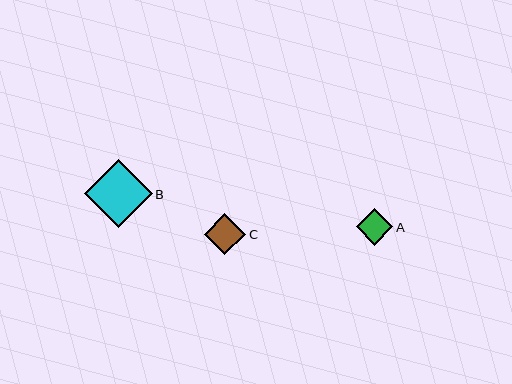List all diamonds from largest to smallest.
From largest to smallest: B, C, A.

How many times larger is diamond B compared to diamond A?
Diamond B is approximately 1.9 times the size of diamond A.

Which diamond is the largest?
Diamond B is the largest with a size of approximately 68 pixels.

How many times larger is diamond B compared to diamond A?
Diamond B is approximately 1.9 times the size of diamond A.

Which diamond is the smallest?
Diamond A is the smallest with a size of approximately 37 pixels.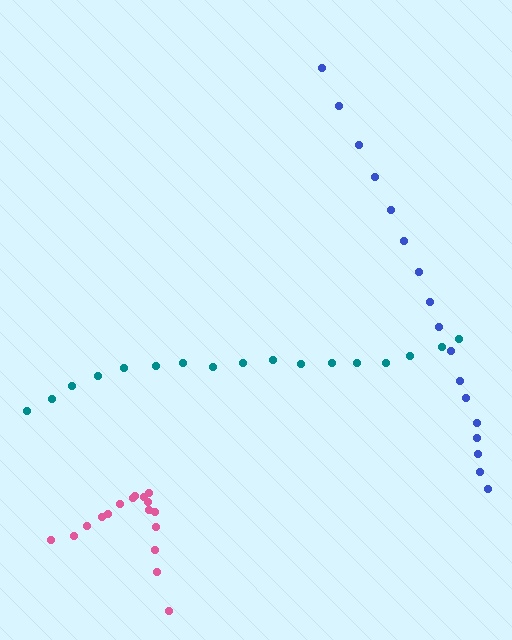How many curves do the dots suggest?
There are 3 distinct paths.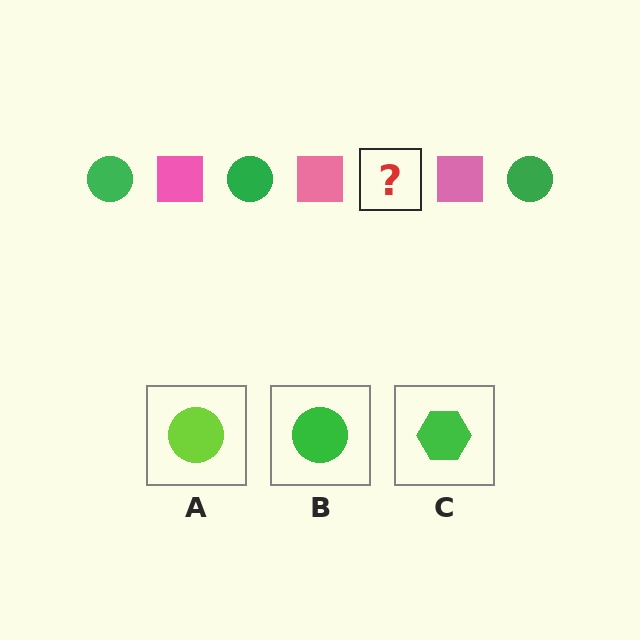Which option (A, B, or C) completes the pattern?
B.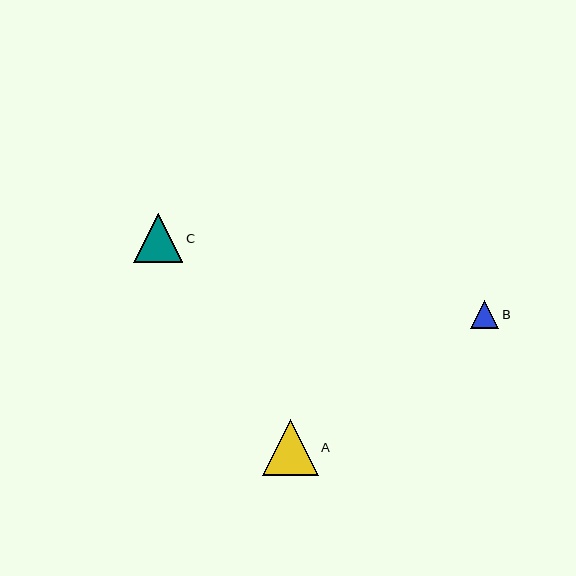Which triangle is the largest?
Triangle A is the largest with a size of approximately 56 pixels.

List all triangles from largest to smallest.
From largest to smallest: A, C, B.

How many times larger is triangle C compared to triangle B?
Triangle C is approximately 1.8 times the size of triangle B.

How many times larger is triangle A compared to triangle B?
Triangle A is approximately 2.0 times the size of triangle B.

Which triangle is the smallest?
Triangle B is the smallest with a size of approximately 28 pixels.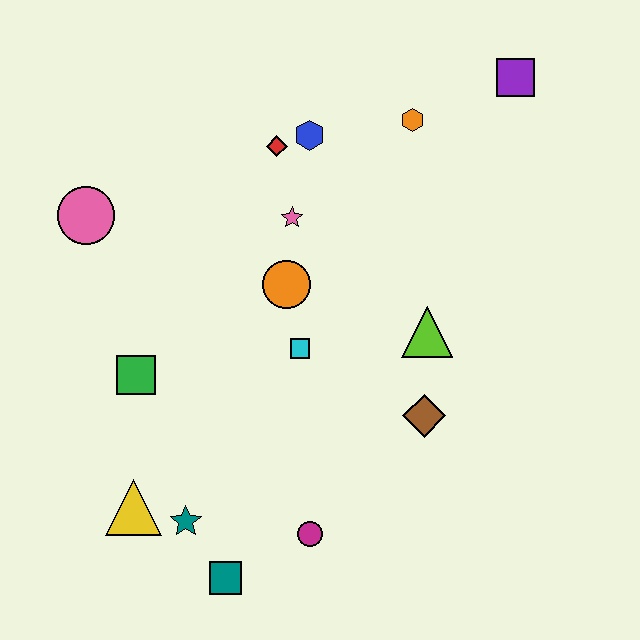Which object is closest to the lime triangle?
The brown diamond is closest to the lime triangle.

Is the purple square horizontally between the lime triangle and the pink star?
No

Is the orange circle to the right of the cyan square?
No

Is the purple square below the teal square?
No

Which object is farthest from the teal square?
The purple square is farthest from the teal square.